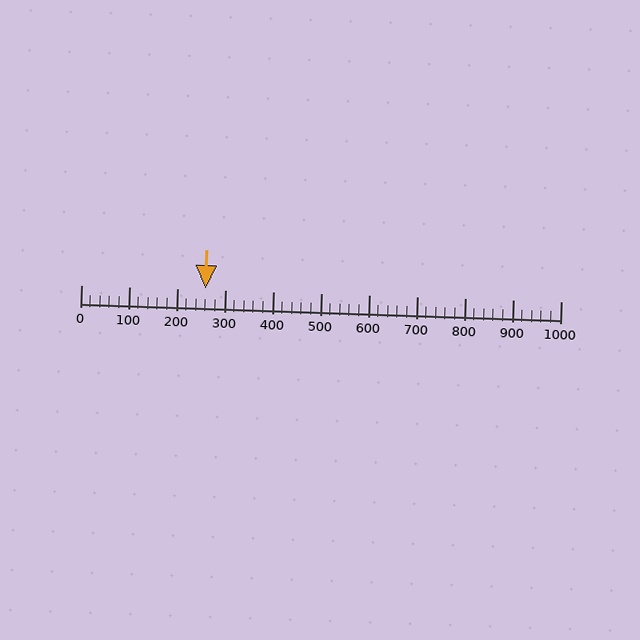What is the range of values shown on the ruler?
The ruler shows values from 0 to 1000.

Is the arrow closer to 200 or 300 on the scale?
The arrow is closer to 300.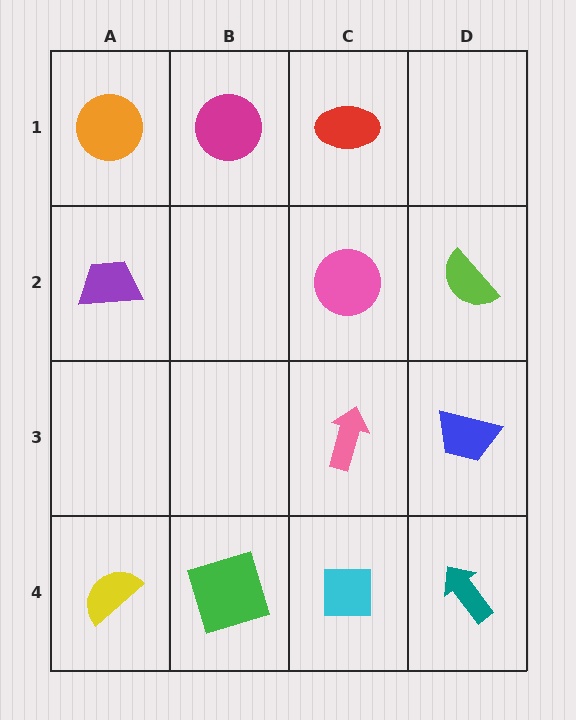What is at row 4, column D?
A teal arrow.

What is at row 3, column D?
A blue trapezoid.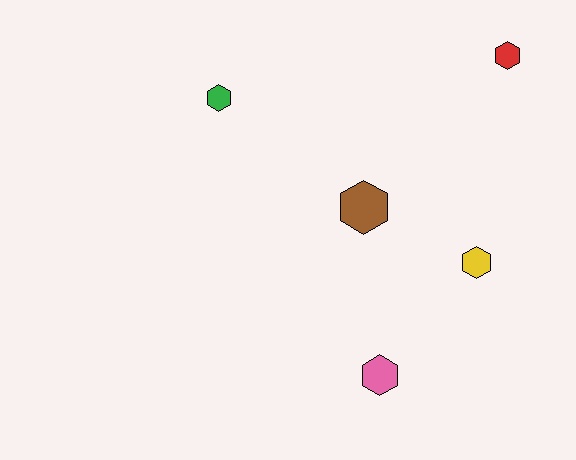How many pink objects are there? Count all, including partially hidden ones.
There is 1 pink object.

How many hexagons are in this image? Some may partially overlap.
There are 5 hexagons.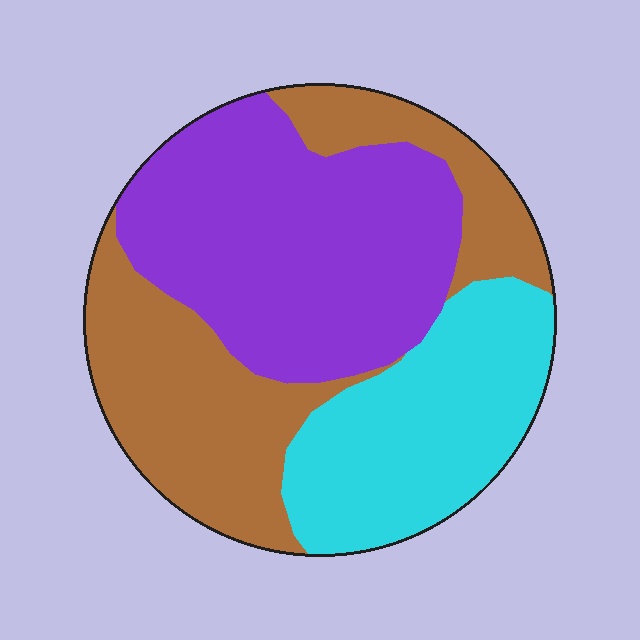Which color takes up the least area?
Cyan, at roughly 25%.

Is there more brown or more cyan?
Brown.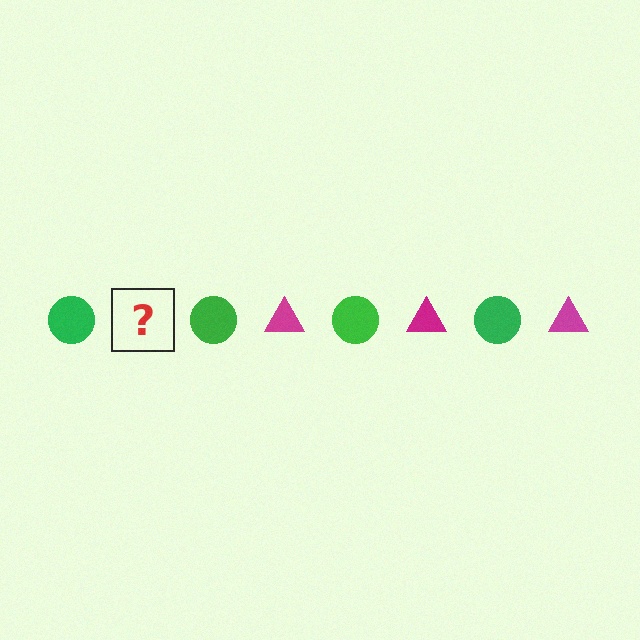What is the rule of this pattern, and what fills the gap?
The rule is that the pattern alternates between green circle and magenta triangle. The gap should be filled with a magenta triangle.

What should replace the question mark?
The question mark should be replaced with a magenta triangle.